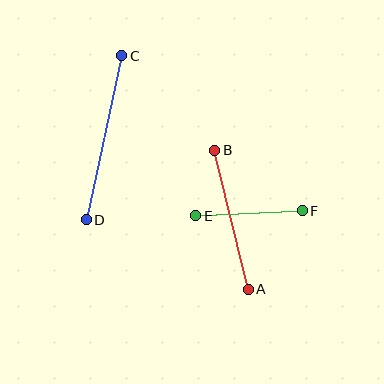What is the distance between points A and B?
The distance is approximately 143 pixels.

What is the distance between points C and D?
The distance is approximately 168 pixels.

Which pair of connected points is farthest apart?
Points C and D are farthest apart.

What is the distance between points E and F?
The distance is approximately 106 pixels.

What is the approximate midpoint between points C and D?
The midpoint is at approximately (104, 138) pixels.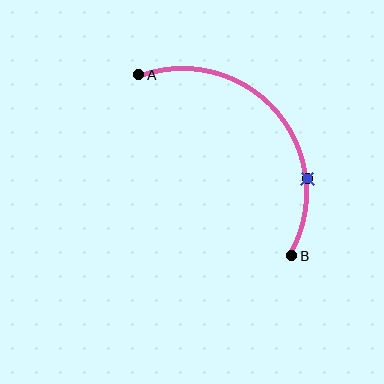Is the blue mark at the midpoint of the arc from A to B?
No. The blue mark lies on the arc but is closer to endpoint B. The arc midpoint would be at the point on the curve equidistant along the arc from both A and B.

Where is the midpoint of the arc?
The arc midpoint is the point on the curve farthest from the straight line joining A and B. It sits above and to the right of that line.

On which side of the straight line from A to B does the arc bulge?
The arc bulges above and to the right of the straight line connecting A and B.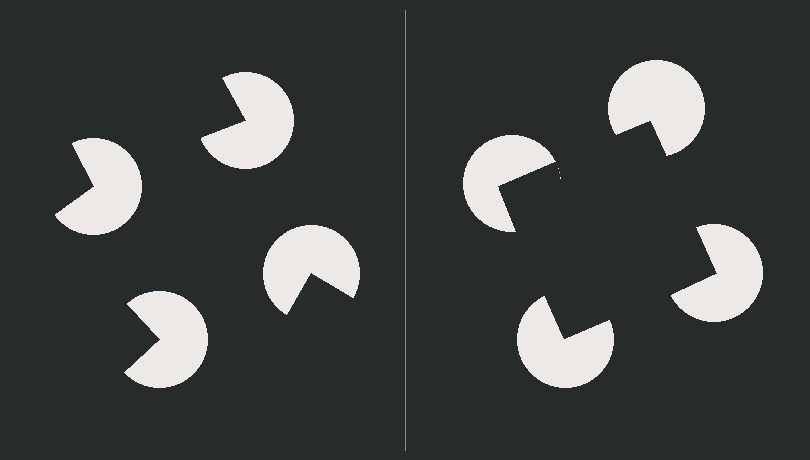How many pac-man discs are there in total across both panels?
8 — 4 on each side.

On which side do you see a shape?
An illusory square appears on the right side. On the left side the wedge cuts are rotated, so no coherent shape forms.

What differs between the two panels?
The pac-man discs are positioned identically on both sides; only the wedge orientations differ. On the right they align to a square; on the left they are misaligned.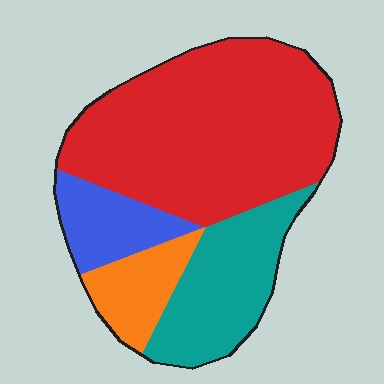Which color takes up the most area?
Red, at roughly 55%.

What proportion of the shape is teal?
Teal takes up about one fifth (1/5) of the shape.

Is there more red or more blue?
Red.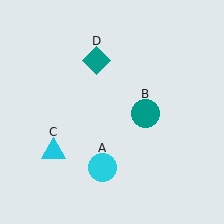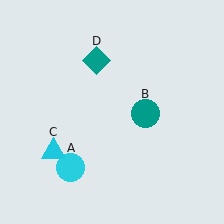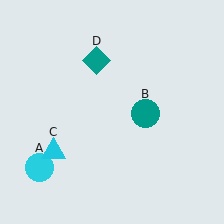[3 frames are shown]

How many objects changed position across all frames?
1 object changed position: cyan circle (object A).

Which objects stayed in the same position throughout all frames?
Teal circle (object B) and cyan triangle (object C) and teal diamond (object D) remained stationary.